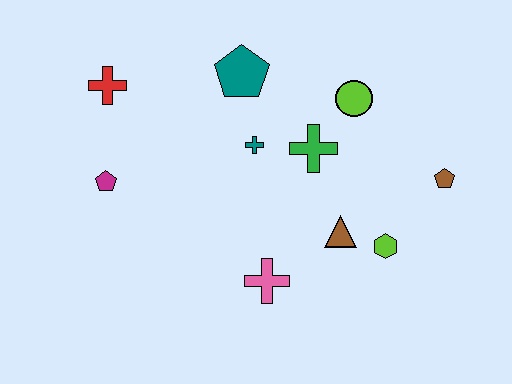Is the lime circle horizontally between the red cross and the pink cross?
No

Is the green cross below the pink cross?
No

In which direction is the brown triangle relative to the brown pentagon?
The brown triangle is to the left of the brown pentagon.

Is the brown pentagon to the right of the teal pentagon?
Yes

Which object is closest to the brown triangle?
The lime hexagon is closest to the brown triangle.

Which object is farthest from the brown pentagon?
The red cross is farthest from the brown pentagon.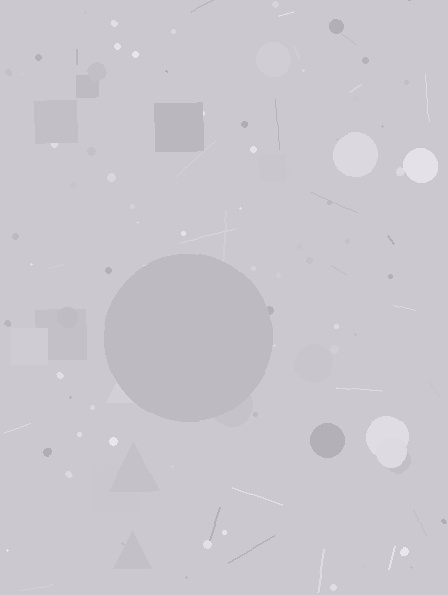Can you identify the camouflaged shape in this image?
The camouflaged shape is a circle.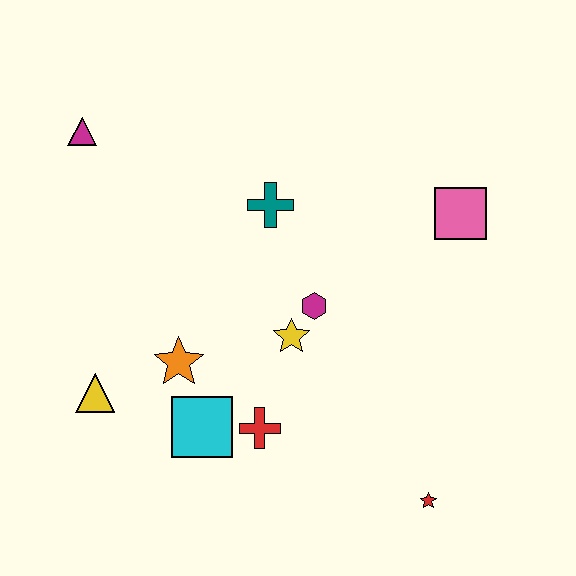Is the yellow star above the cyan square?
Yes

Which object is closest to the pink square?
The magenta hexagon is closest to the pink square.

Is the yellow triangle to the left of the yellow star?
Yes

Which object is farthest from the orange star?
The pink square is farthest from the orange star.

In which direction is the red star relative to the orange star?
The red star is to the right of the orange star.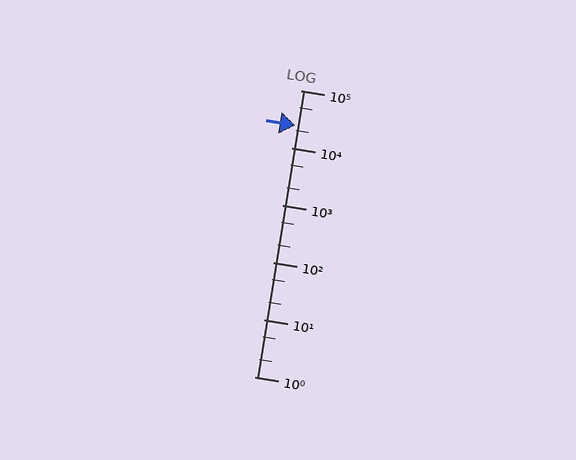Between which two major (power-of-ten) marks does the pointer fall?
The pointer is between 10000 and 100000.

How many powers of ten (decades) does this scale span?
The scale spans 5 decades, from 1 to 100000.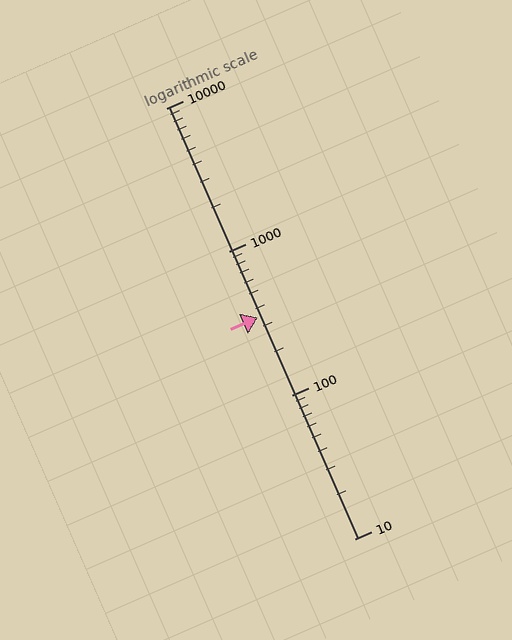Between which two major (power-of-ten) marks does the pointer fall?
The pointer is between 100 and 1000.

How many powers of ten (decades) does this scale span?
The scale spans 3 decades, from 10 to 10000.